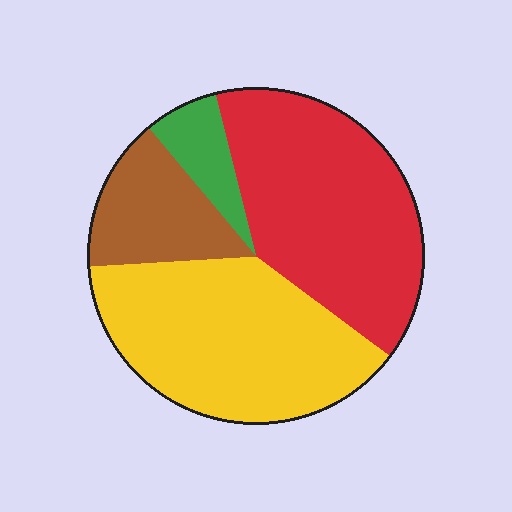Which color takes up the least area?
Green, at roughly 5%.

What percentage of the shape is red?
Red covers 39% of the shape.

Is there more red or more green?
Red.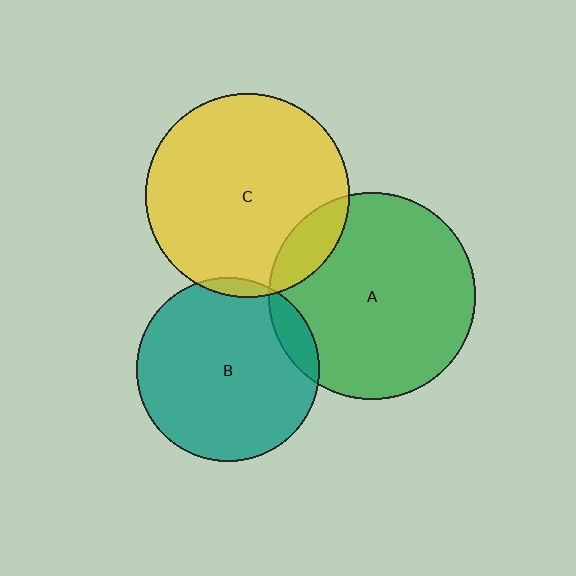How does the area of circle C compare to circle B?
Approximately 1.2 times.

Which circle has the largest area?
Circle A (green).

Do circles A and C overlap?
Yes.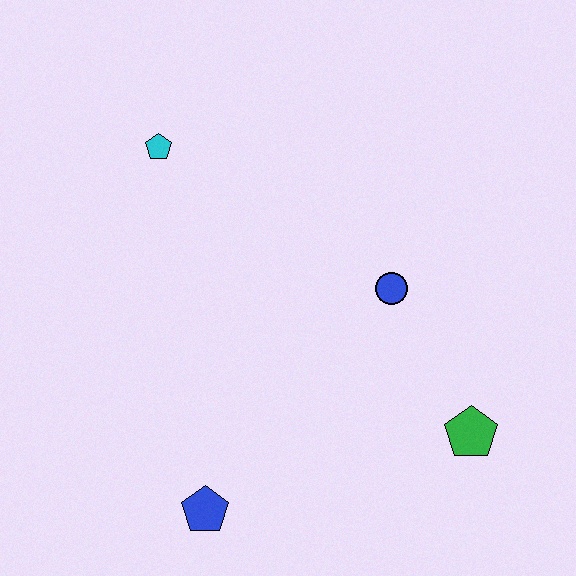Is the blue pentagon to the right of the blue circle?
No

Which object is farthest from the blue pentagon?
The cyan pentagon is farthest from the blue pentagon.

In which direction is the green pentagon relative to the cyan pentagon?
The green pentagon is to the right of the cyan pentagon.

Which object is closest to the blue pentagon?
The green pentagon is closest to the blue pentagon.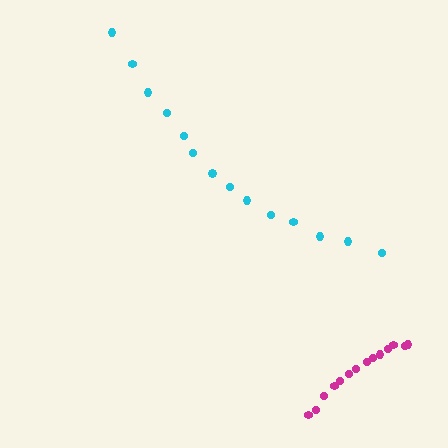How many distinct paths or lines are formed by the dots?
There are 2 distinct paths.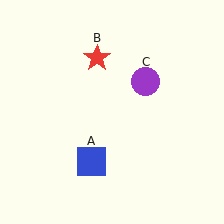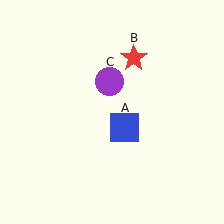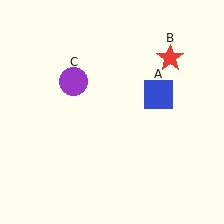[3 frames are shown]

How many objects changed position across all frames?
3 objects changed position: blue square (object A), red star (object B), purple circle (object C).